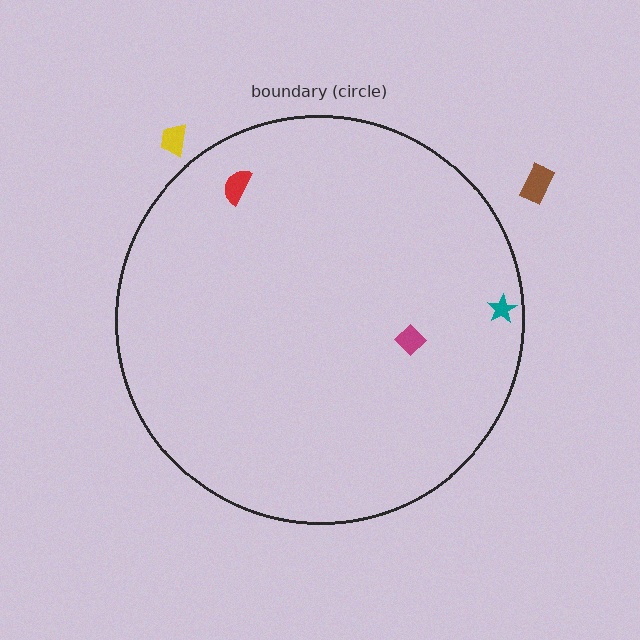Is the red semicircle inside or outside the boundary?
Inside.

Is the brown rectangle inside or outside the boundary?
Outside.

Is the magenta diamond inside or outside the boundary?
Inside.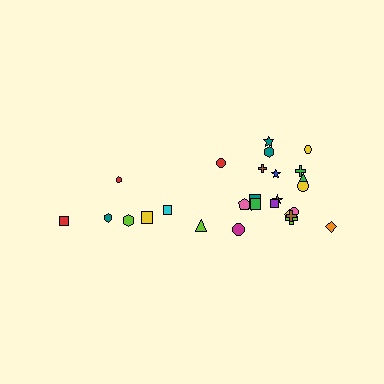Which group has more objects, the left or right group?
The right group.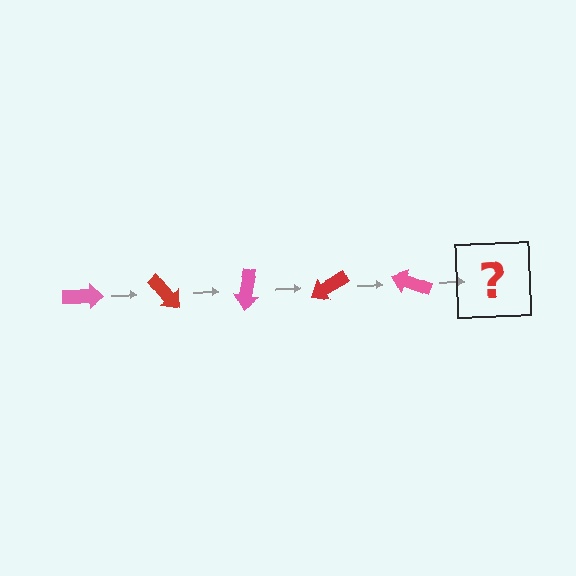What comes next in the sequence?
The next element should be a red arrow, rotated 250 degrees from the start.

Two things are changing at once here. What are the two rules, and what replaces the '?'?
The two rules are that it rotates 50 degrees each step and the color cycles through pink and red. The '?' should be a red arrow, rotated 250 degrees from the start.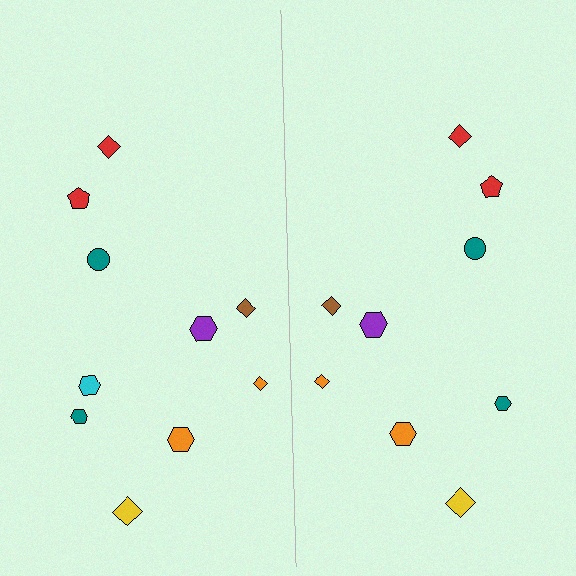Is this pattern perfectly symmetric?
No, the pattern is not perfectly symmetric. A cyan hexagon is missing from the right side.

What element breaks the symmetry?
A cyan hexagon is missing from the right side.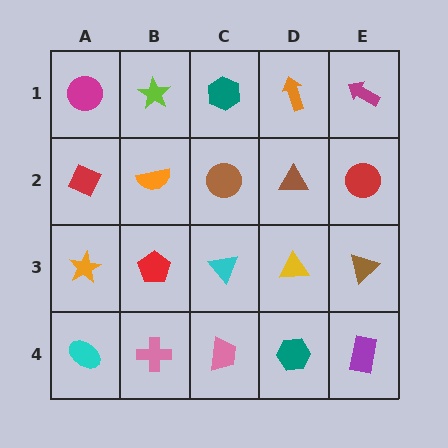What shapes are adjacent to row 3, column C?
A brown circle (row 2, column C), a pink trapezoid (row 4, column C), a red pentagon (row 3, column B), a yellow triangle (row 3, column D).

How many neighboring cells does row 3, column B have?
4.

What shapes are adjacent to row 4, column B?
A red pentagon (row 3, column B), a cyan ellipse (row 4, column A), a pink trapezoid (row 4, column C).